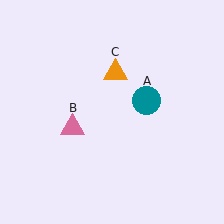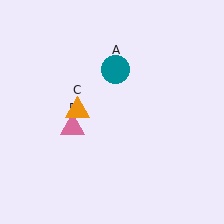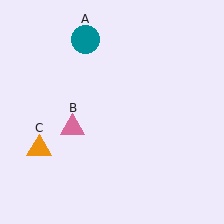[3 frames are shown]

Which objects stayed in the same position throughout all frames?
Pink triangle (object B) remained stationary.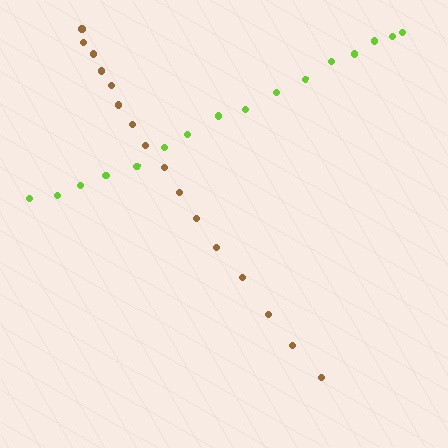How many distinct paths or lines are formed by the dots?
There are 2 distinct paths.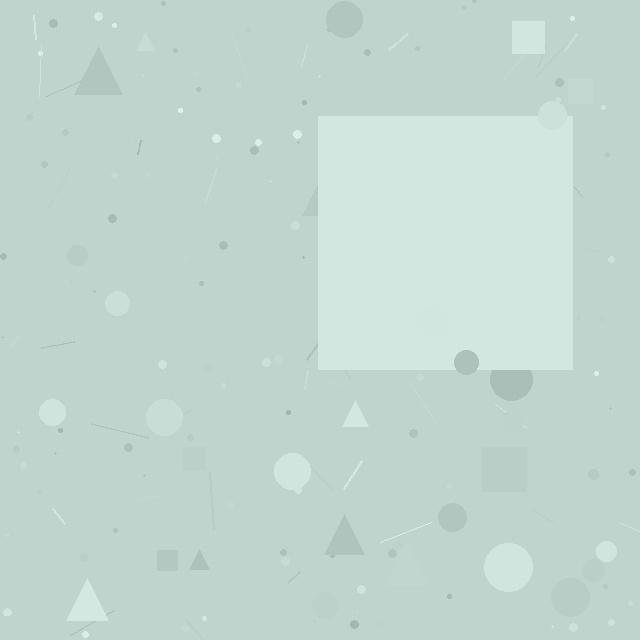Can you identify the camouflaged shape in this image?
The camouflaged shape is a square.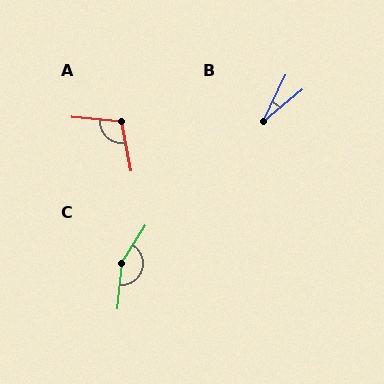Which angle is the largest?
C, at approximately 153 degrees.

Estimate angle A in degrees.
Approximately 106 degrees.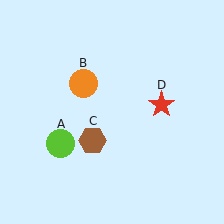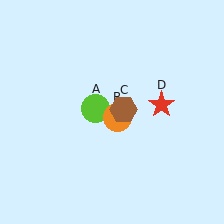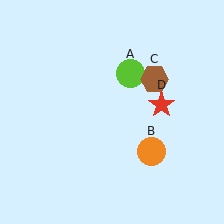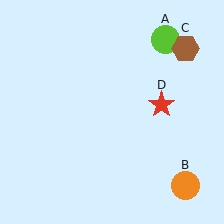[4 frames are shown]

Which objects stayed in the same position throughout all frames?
Red star (object D) remained stationary.